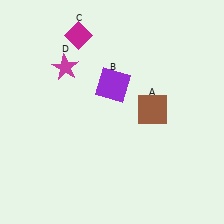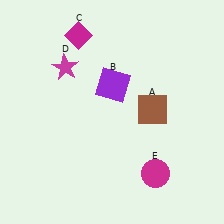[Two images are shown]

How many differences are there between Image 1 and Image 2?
There is 1 difference between the two images.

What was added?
A magenta circle (E) was added in Image 2.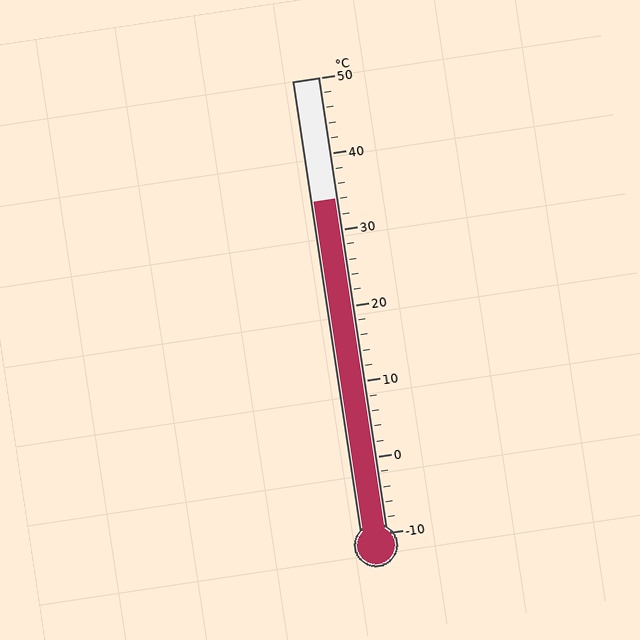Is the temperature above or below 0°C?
The temperature is above 0°C.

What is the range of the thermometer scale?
The thermometer scale ranges from -10°C to 50°C.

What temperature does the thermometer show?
The thermometer shows approximately 34°C.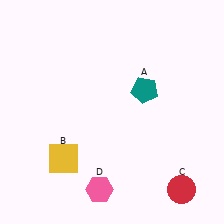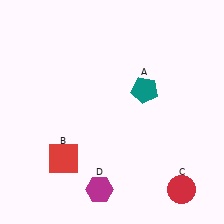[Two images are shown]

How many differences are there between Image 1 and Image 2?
There are 2 differences between the two images.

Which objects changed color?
B changed from yellow to red. D changed from pink to magenta.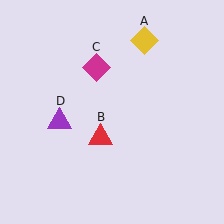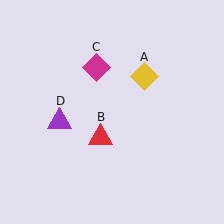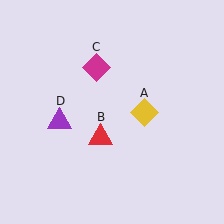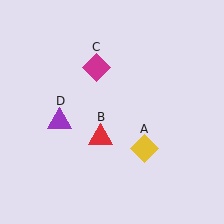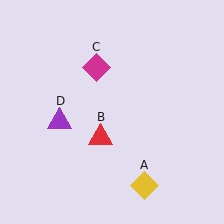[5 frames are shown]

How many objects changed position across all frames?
1 object changed position: yellow diamond (object A).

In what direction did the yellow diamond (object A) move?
The yellow diamond (object A) moved down.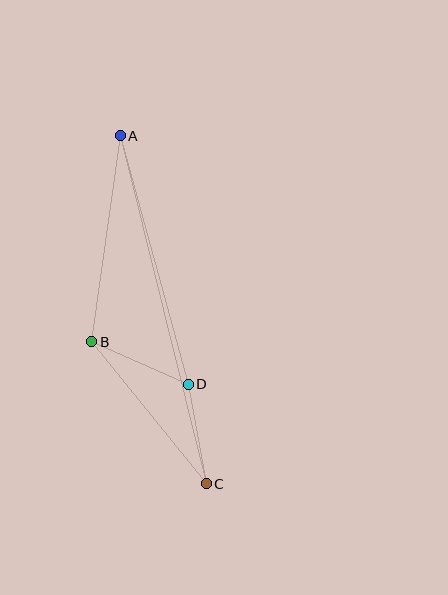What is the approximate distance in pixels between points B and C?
The distance between B and C is approximately 182 pixels.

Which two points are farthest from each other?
Points A and C are farthest from each other.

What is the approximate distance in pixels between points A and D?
The distance between A and D is approximately 258 pixels.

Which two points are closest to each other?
Points C and D are closest to each other.